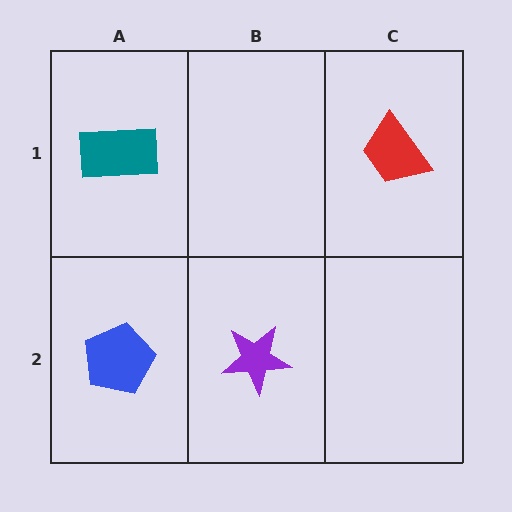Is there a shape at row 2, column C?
No, that cell is empty.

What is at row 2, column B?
A purple star.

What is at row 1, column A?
A teal rectangle.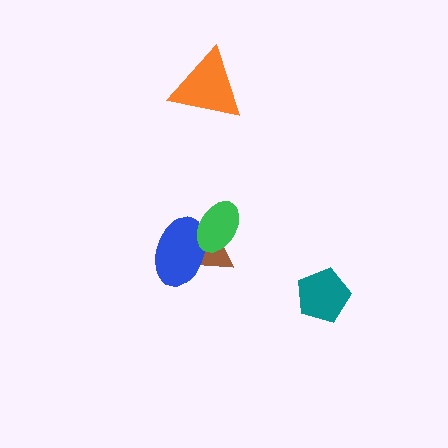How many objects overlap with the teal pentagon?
0 objects overlap with the teal pentagon.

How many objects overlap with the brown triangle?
2 objects overlap with the brown triangle.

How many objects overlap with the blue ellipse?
2 objects overlap with the blue ellipse.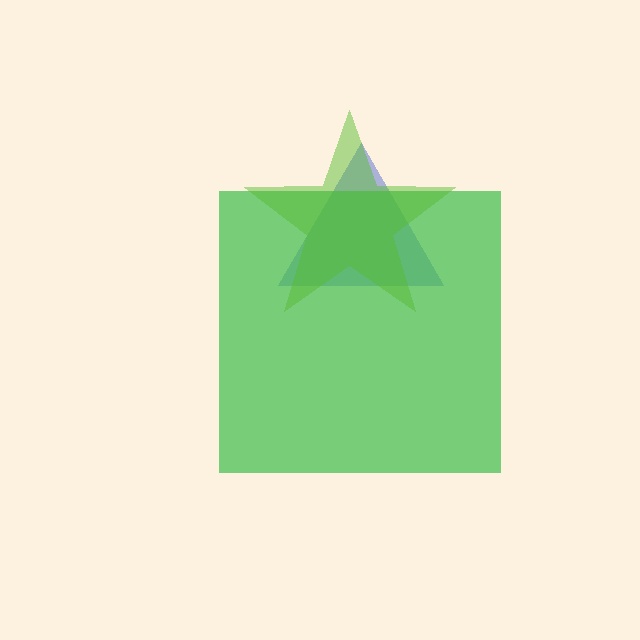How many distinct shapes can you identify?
There are 3 distinct shapes: a blue triangle, a green square, a lime star.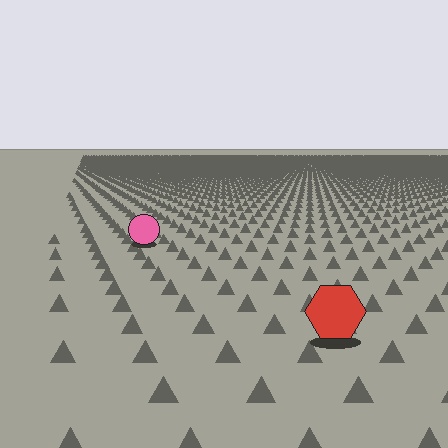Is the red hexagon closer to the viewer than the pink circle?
Yes. The red hexagon is closer — you can tell from the texture gradient: the ground texture is coarser near it.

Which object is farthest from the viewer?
The pink circle is farthest from the viewer. It appears smaller and the ground texture around it is denser.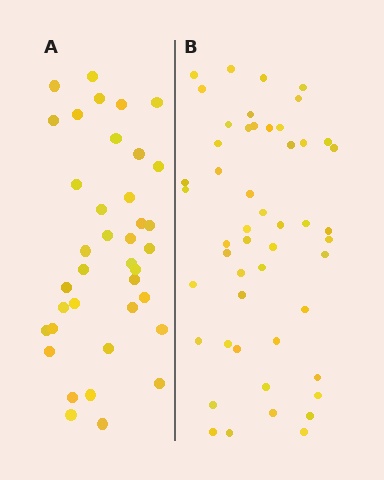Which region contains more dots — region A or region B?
Region B (the right region) has more dots.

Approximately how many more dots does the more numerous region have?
Region B has roughly 12 or so more dots than region A.